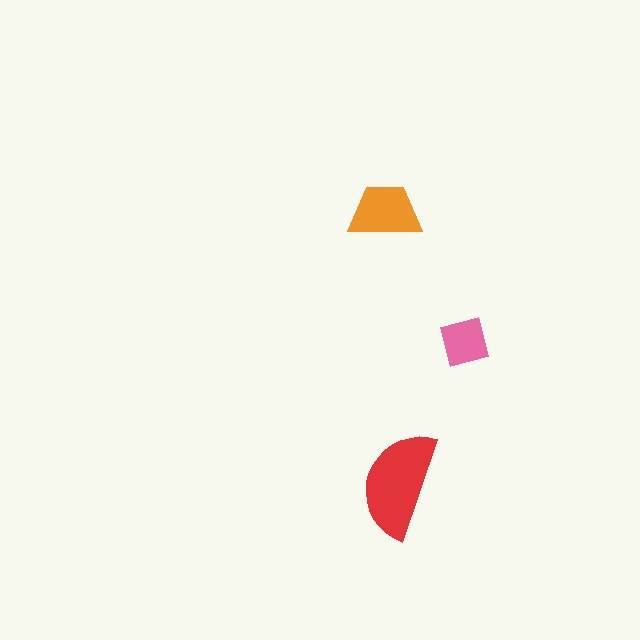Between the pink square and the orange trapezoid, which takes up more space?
The orange trapezoid.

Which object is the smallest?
The pink square.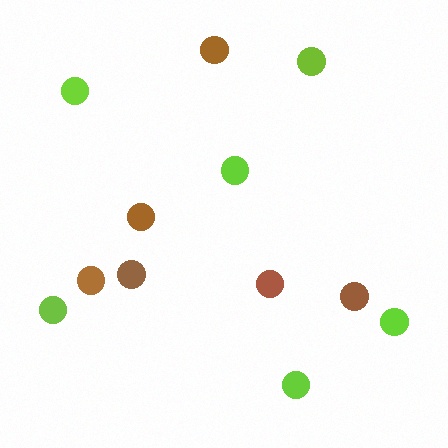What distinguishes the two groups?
There are 2 groups: one group of brown circles (6) and one group of lime circles (6).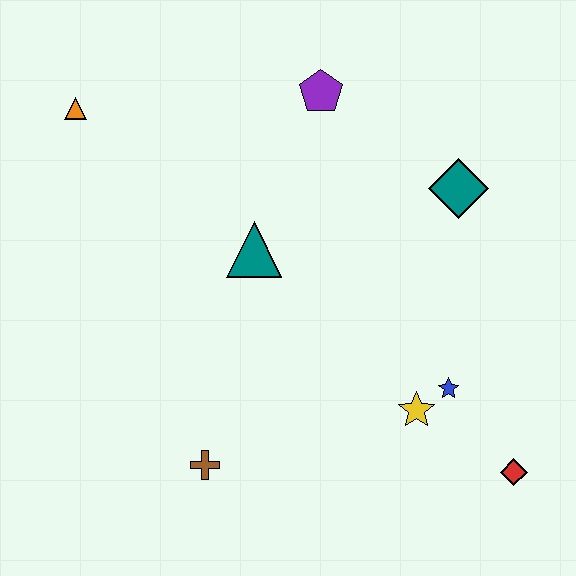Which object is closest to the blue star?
The yellow star is closest to the blue star.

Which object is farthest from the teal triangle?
The red diamond is farthest from the teal triangle.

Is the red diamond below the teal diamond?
Yes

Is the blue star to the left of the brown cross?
No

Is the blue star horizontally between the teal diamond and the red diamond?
No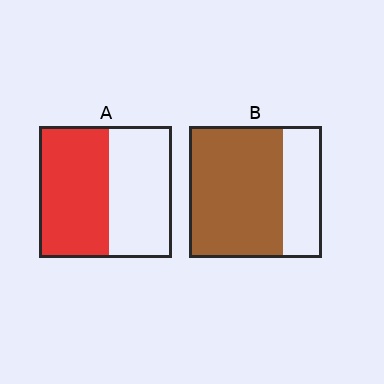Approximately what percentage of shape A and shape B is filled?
A is approximately 55% and B is approximately 70%.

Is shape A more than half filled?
Roughly half.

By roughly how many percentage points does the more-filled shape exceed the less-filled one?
By roughly 20 percentage points (B over A).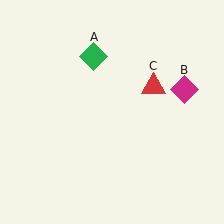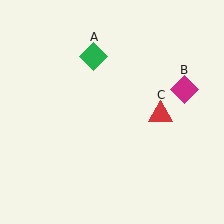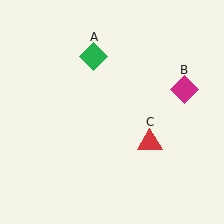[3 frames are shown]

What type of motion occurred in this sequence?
The red triangle (object C) rotated clockwise around the center of the scene.